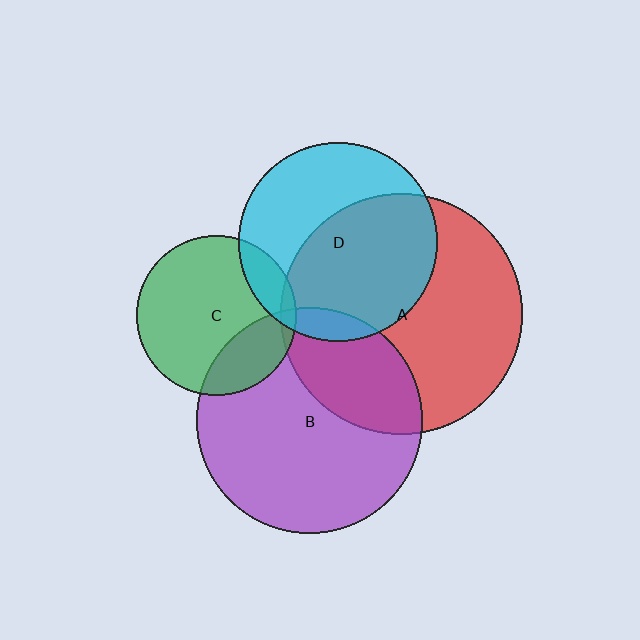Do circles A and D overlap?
Yes.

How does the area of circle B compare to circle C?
Approximately 2.0 times.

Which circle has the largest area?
Circle A (red).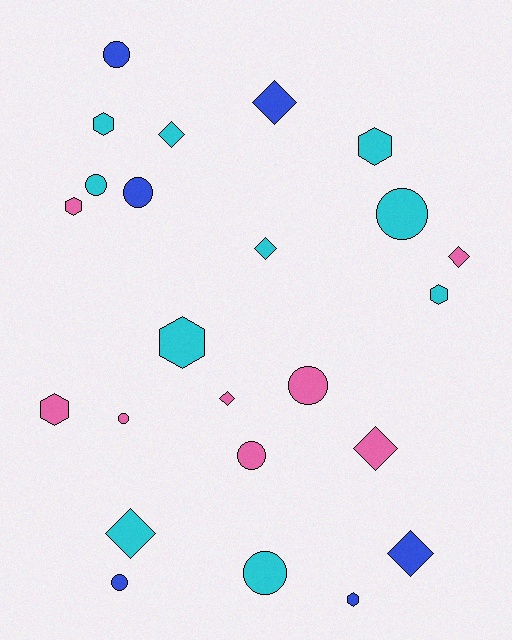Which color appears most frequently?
Cyan, with 10 objects.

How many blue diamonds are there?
There are 2 blue diamonds.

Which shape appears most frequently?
Circle, with 9 objects.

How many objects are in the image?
There are 24 objects.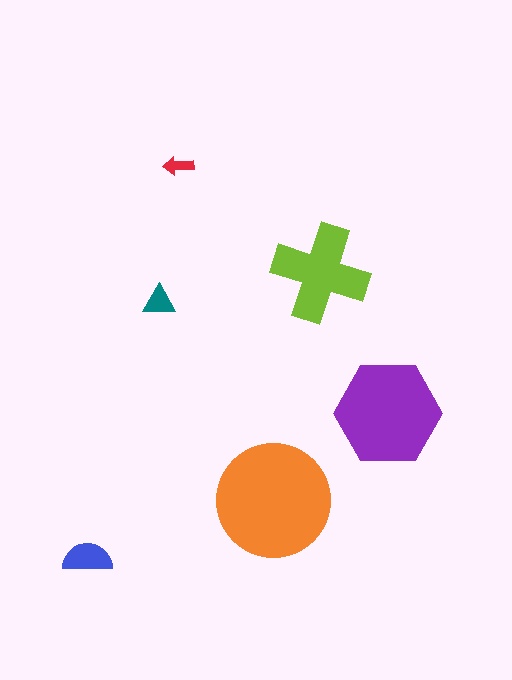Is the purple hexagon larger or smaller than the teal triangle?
Larger.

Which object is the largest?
The orange circle.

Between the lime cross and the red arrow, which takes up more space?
The lime cross.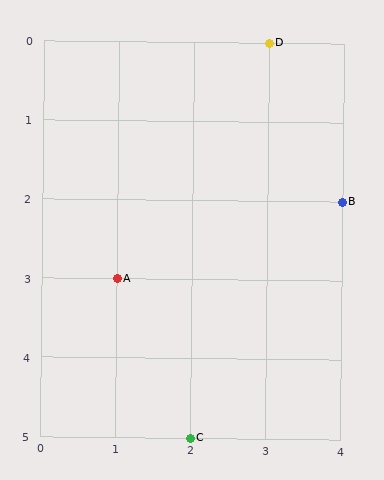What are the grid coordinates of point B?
Point B is at grid coordinates (4, 2).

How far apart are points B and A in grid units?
Points B and A are 3 columns and 1 row apart (about 3.2 grid units diagonally).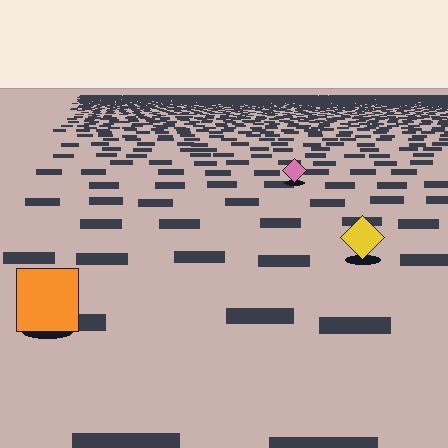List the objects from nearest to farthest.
From nearest to farthest: the orange square, the yellow diamond, the pink diamond.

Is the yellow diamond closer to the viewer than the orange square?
No. The orange square is closer — you can tell from the texture gradient: the ground texture is coarser near it.